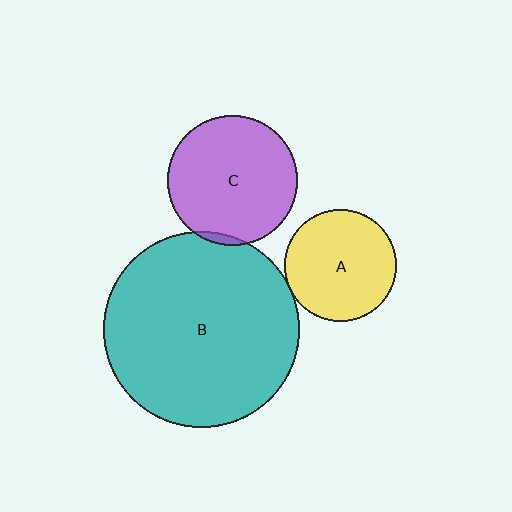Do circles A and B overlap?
Yes.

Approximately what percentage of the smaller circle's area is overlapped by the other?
Approximately 5%.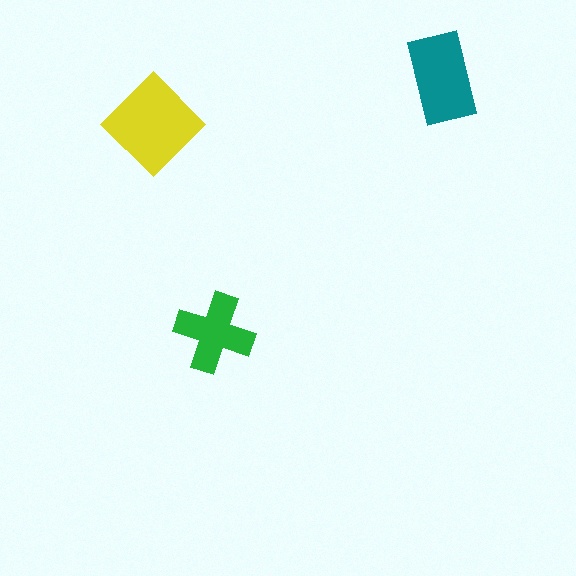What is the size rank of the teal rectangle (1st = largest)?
2nd.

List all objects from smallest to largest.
The green cross, the teal rectangle, the yellow diamond.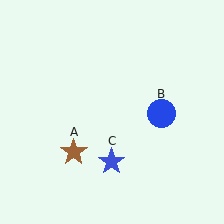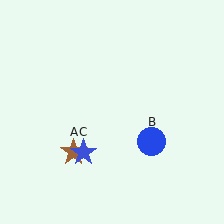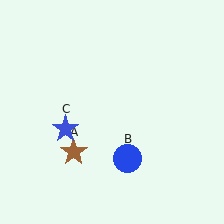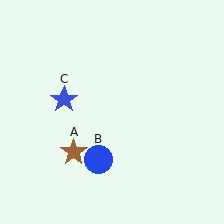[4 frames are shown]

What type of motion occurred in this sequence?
The blue circle (object B), blue star (object C) rotated clockwise around the center of the scene.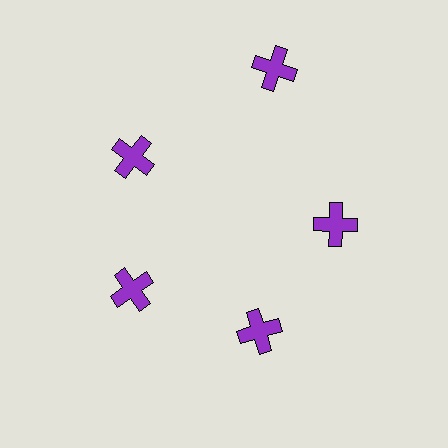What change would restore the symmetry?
The symmetry would be restored by moving it inward, back onto the ring so that all 5 crosses sit at equal angles and equal distance from the center.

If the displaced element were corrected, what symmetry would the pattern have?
It would have 5-fold rotational symmetry — the pattern would map onto itself every 72 degrees.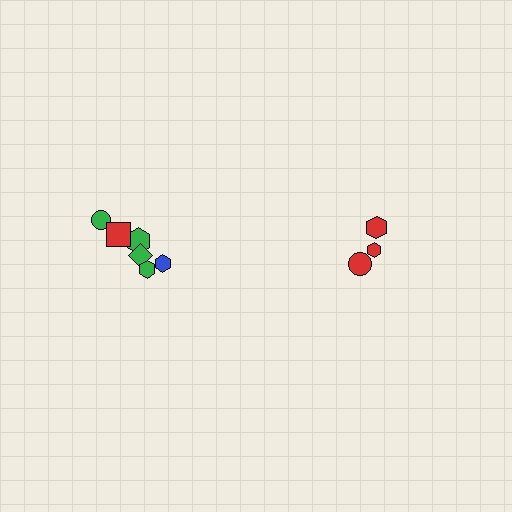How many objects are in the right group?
There are 3 objects.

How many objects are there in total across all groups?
There are 9 objects.